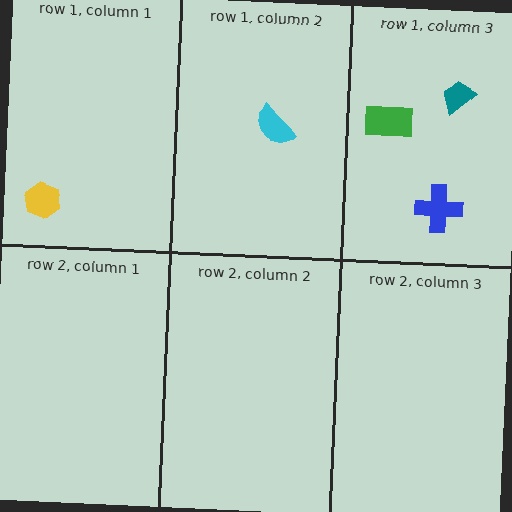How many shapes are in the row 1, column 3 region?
3.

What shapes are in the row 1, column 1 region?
The yellow hexagon.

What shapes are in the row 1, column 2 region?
The cyan semicircle.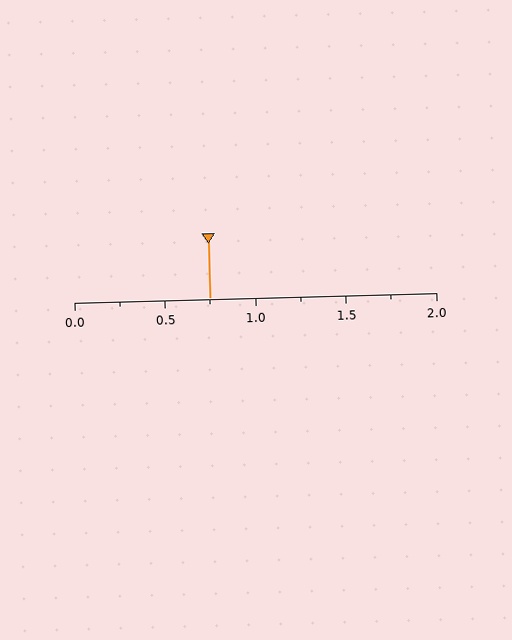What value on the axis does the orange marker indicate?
The marker indicates approximately 0.75.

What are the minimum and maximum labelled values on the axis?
The axis runs from 0.0 to 2.0.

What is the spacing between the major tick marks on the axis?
The major ticks are spaced 0.5 apart.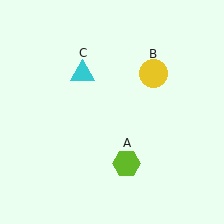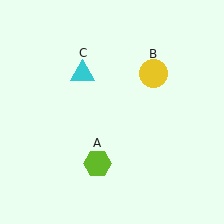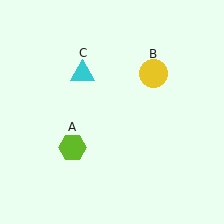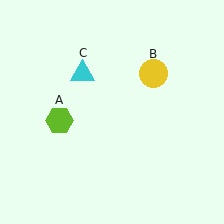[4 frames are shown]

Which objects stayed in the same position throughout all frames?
Yellow circle (object B) and cyan triangle (object C) remained stationary.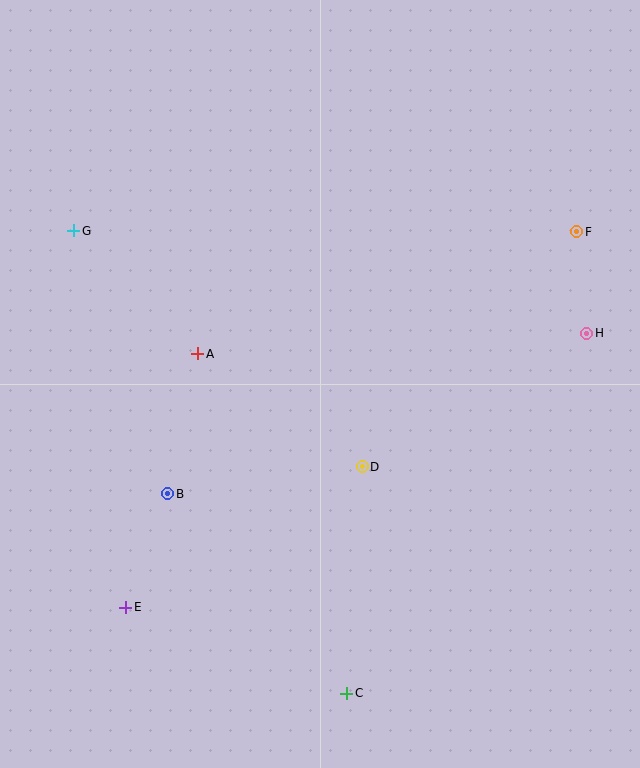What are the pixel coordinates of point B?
Point B is at (168, 494).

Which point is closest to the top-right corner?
Point F is closest to the top-right corner.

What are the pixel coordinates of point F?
Point F is at (577, 232).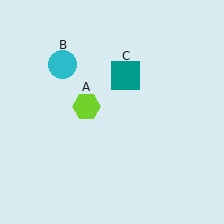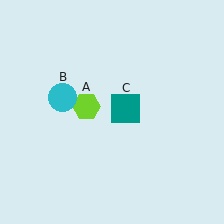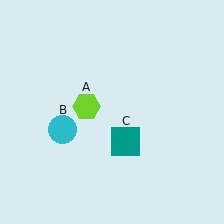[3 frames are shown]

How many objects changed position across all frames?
2 objects changed position: cyan circle (object B), teal square (object C).